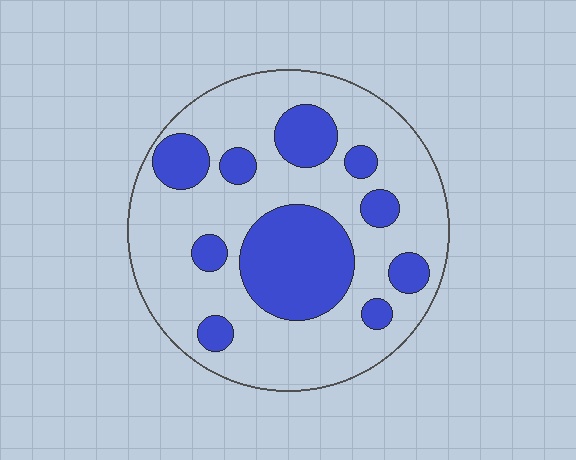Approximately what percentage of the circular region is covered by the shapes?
Approximately 30%.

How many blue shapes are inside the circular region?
10.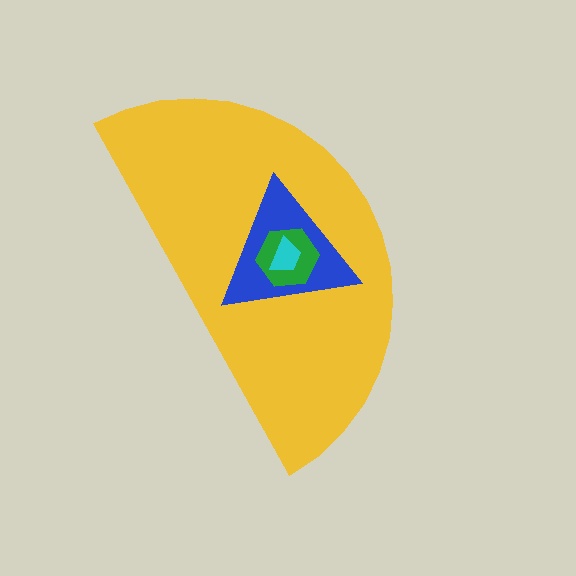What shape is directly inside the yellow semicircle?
The blue triangle.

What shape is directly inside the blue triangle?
The green hexagon.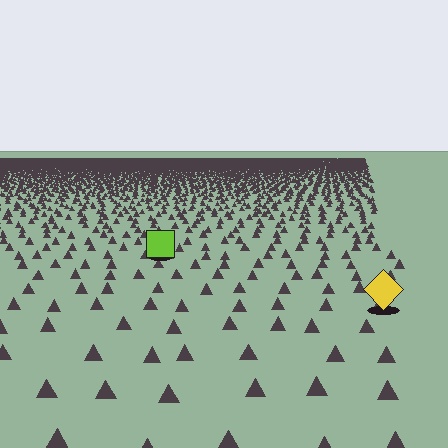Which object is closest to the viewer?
The yellow diamond is closest. The texture marks near it are larger and more spread out.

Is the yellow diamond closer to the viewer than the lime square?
Yes. The yellow diamond is closer — you can tell from the texture gradient: the ground texture is coarser near it.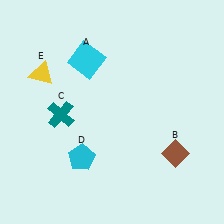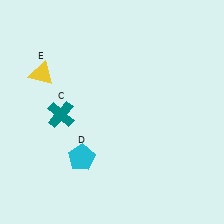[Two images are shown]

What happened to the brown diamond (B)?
The brown diamond (B) was removed in Image 2. It was in the bottom-right area of Image 1.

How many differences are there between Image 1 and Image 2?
There are 2 differences between the two images.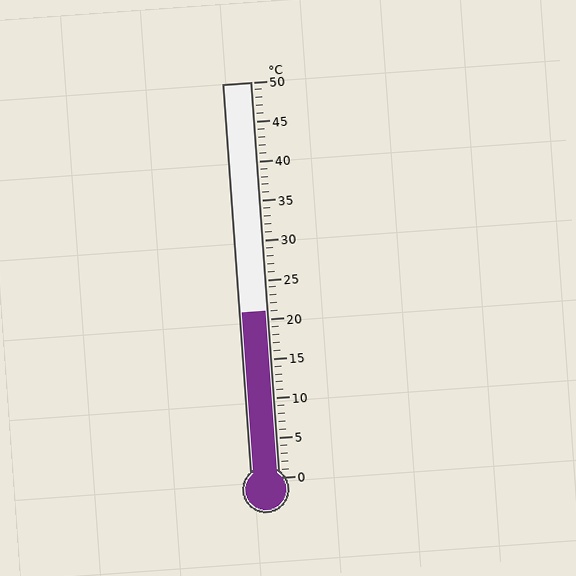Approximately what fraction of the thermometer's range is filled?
The thermometer is filled to approximately 40% of its range.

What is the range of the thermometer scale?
The thermometer scale ranges from 0°C to 50°C.